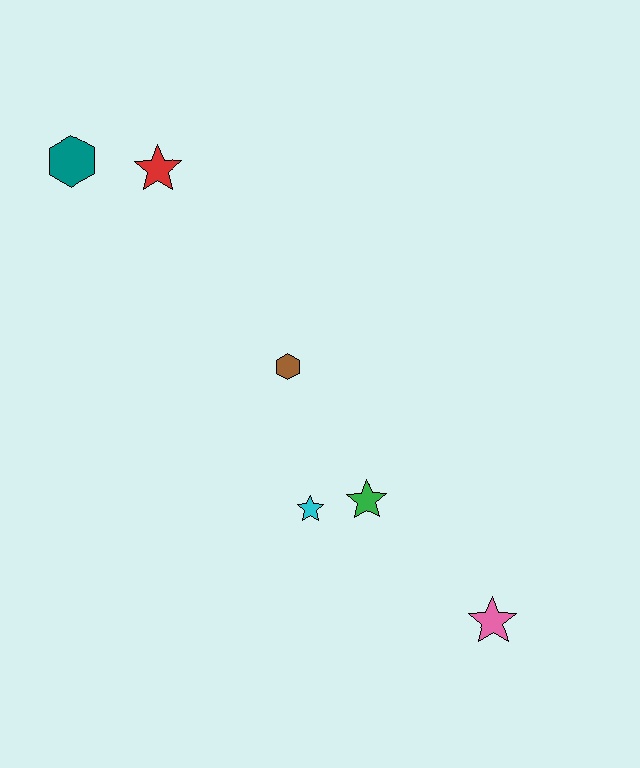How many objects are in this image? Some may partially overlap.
There are 6 objects.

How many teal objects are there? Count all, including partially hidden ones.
There is 1 teal object.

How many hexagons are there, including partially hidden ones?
There are 2 hexagons.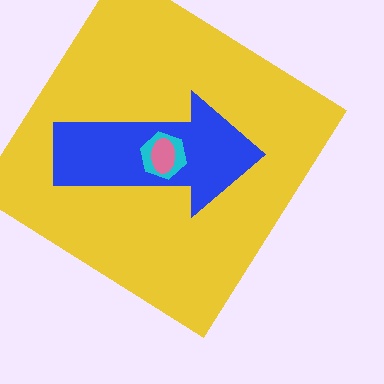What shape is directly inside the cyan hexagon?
The pink ellipse.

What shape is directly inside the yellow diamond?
The blue arrow.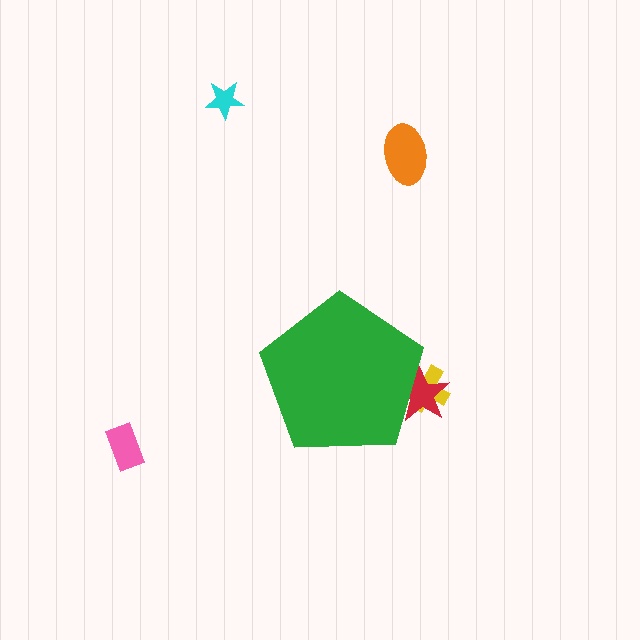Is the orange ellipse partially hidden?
No, the orange ellipse is fully visible.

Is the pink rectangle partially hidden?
No, the pink rectangle is fully visible.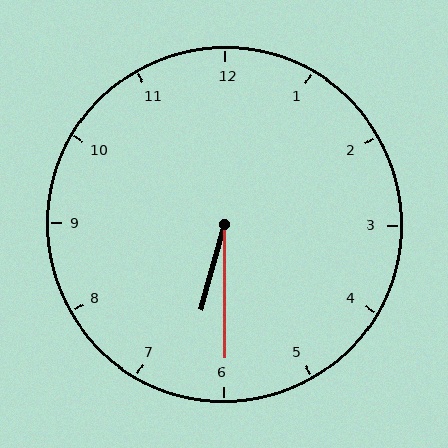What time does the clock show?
6:30.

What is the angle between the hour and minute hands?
Approximately 15 degrees.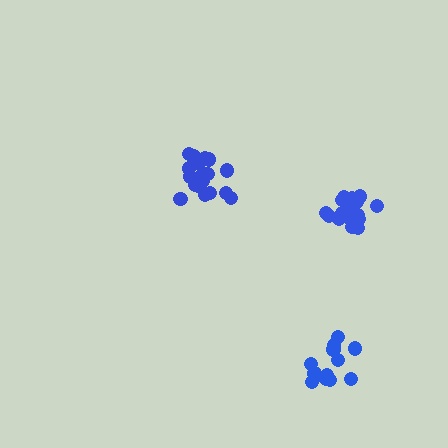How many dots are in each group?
Group 1: 13 dots, Group 2: 16 dots, Group 3: 18 dots (47 total).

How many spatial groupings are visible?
There are 3 spatial groupings.